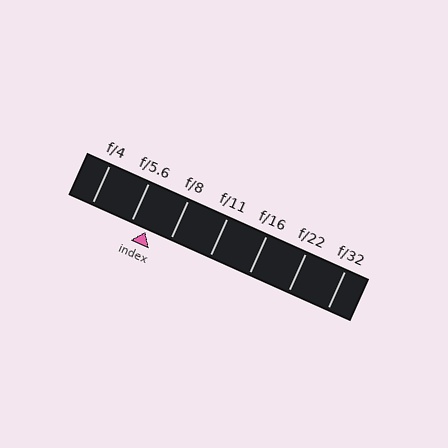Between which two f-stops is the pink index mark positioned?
The index mark is between f/5.6 and f/8.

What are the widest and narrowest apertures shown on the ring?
The widest aperture shown is f/4 and the narrowest is f/32.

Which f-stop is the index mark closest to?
The index mark is closest to f/5.6.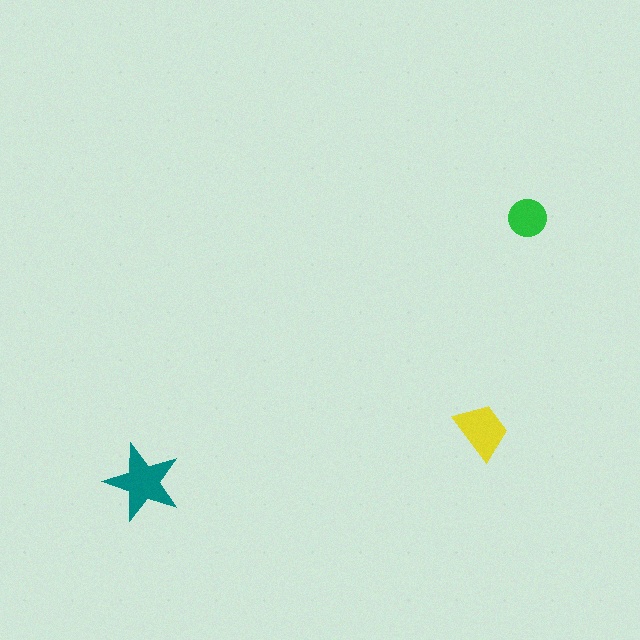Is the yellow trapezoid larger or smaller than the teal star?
Smaller.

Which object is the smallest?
The green circle.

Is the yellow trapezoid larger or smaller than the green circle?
Larger.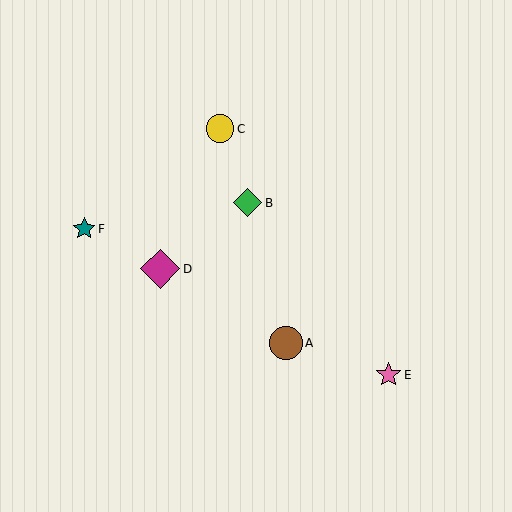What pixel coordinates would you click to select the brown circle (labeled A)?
Click at (286, 343) to select the brown circle A.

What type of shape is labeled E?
Shape E is a pink star.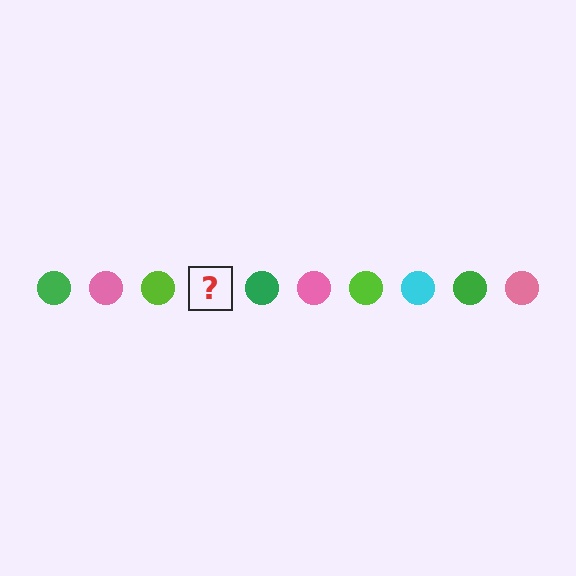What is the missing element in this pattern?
The missing element is a cyan circle.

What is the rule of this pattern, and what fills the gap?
The rule is that the pattern cycles through green, pink, lime, cyan circles. The gap should be filled with a cyan circle.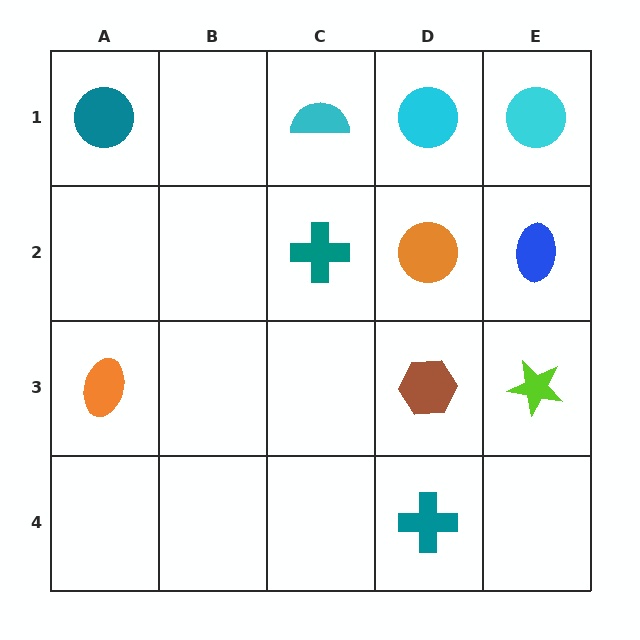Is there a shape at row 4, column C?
No, that cell is empty.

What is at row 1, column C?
A cyan semicircle.